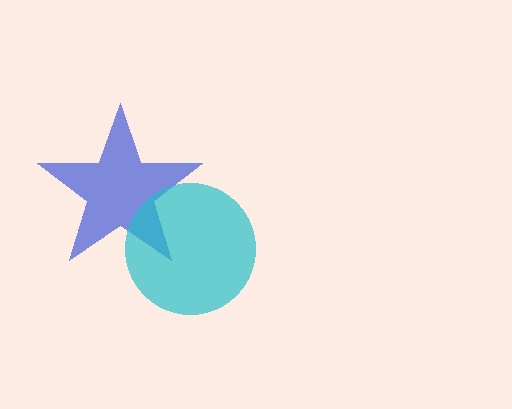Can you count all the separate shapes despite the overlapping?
Yes, there are 2 separate shapes.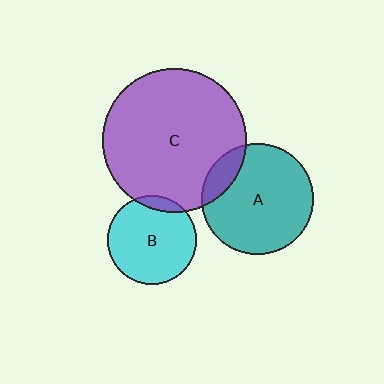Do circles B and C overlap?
Yes.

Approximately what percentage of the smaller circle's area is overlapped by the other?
Approximately 10%.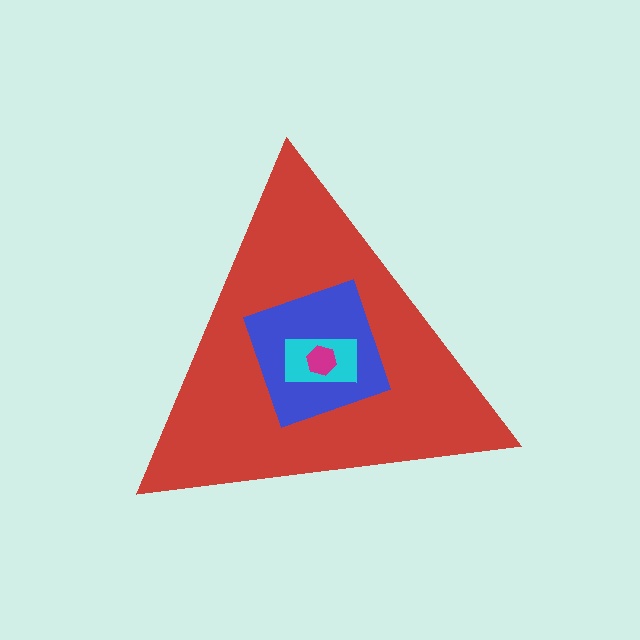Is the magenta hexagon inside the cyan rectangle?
Yes.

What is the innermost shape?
The magenta hexagon.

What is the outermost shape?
The red triangle.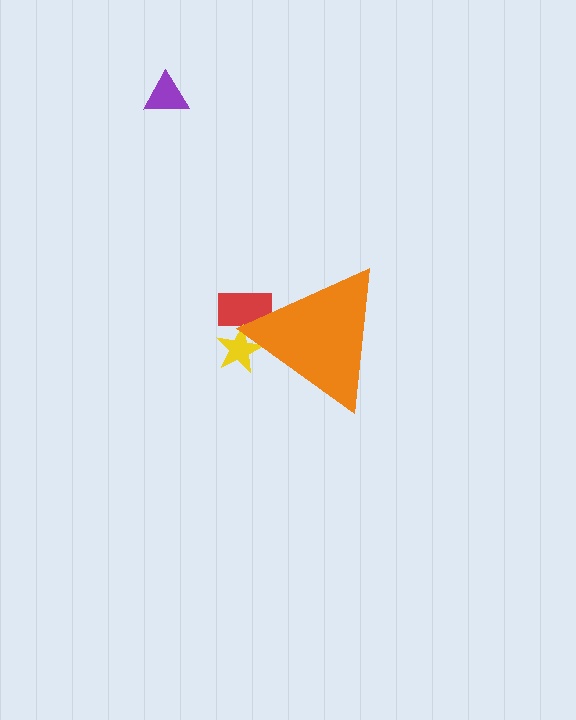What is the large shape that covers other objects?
An orange triangle.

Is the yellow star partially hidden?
Yes, the yellow star is partially hidden behind the orange triangle.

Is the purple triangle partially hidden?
No, the purple triangle is fully visible.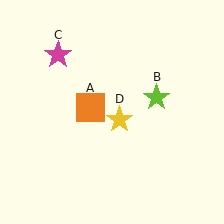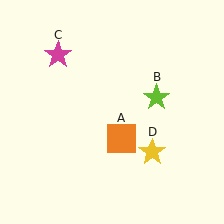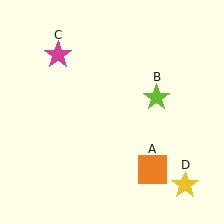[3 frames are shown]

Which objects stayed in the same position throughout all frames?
Lime star (object B) and magenta star (object C) remained stationary.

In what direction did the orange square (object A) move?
The orange square (object A) moved down and to the right.